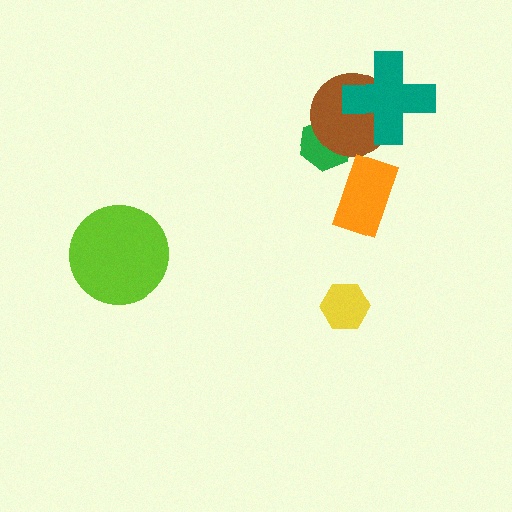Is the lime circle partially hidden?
No, no other shape covers it.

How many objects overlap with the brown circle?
2 objects overlap with the brown circle.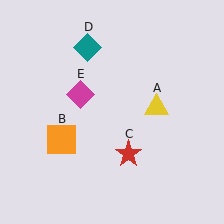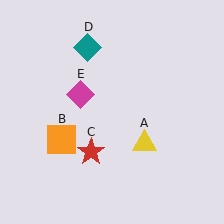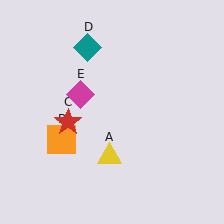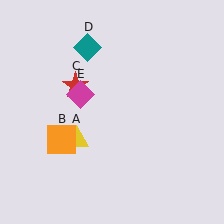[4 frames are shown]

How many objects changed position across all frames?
2 objects changed position: yellow triangle (object A), red star (object C).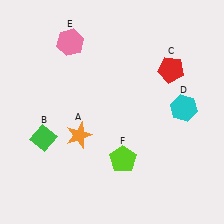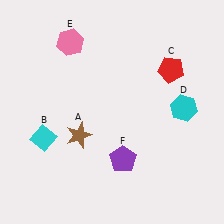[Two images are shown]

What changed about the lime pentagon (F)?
In Image 1, F is lime. In Image 2, it changed to purple.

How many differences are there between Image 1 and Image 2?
There are 3 differences between the two images.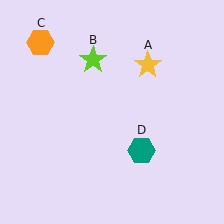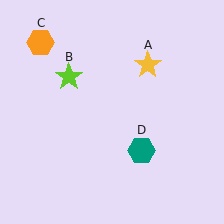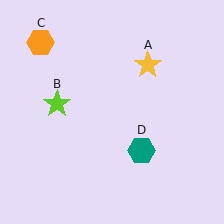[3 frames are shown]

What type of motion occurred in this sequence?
The lime star (object B) rotated counterclockwise around the center of the scene.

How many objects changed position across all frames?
1 object changed position: lime star (object B).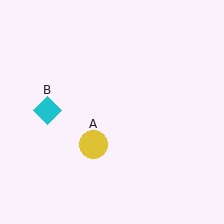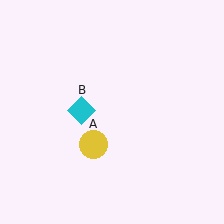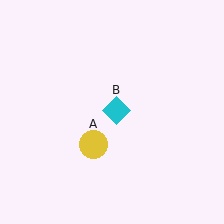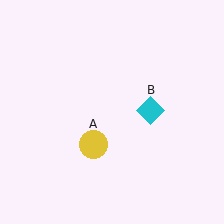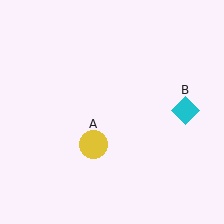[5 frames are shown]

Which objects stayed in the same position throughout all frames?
Yellow circle (object A) remained stationary.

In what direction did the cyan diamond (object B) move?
The cyan diamond (object B) moved right.